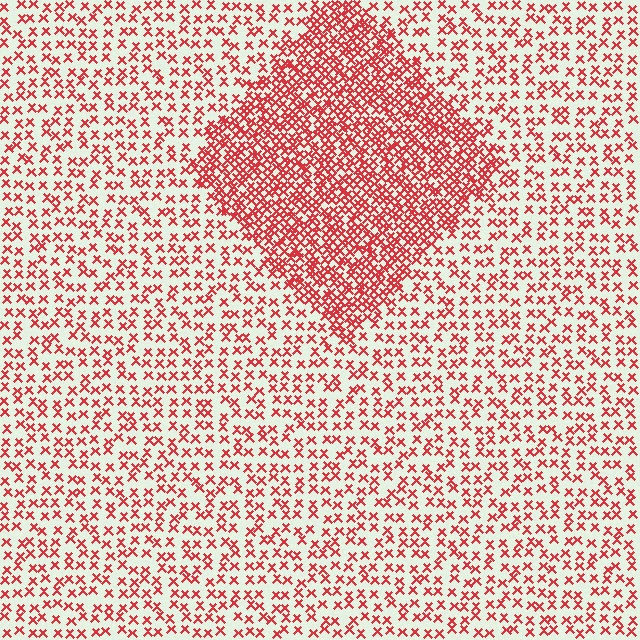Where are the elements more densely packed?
The elements are more densely packed inside the diamond boundary.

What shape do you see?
I see a diamond.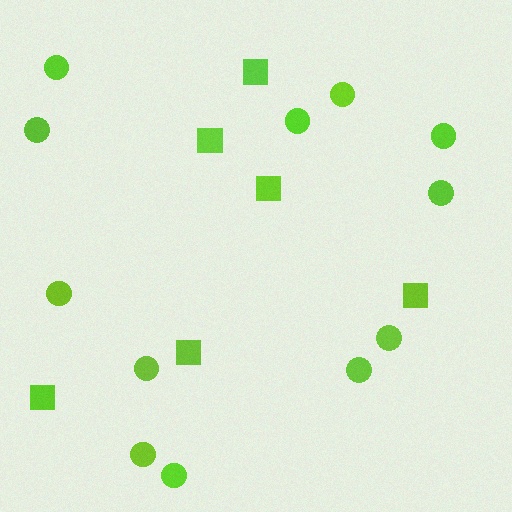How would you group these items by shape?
There are 2 groups: one group of circles (12) and one group of squares (6).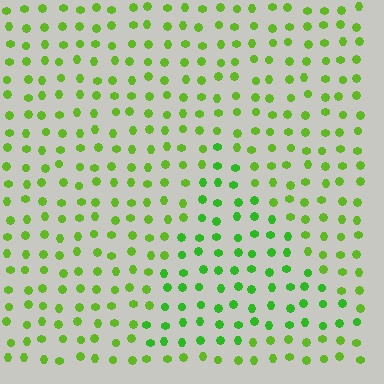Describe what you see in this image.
The image is filled with small lime elements in a uniform arrangement. A triangle-shaped region is visible where the elements are tinted to a slightly different hue, forming a subtle color boundary.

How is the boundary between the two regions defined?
The boundary is defined purely by a slight shift in hue (about 21 degrees). Spacing, size, and orientation are identical on both sides.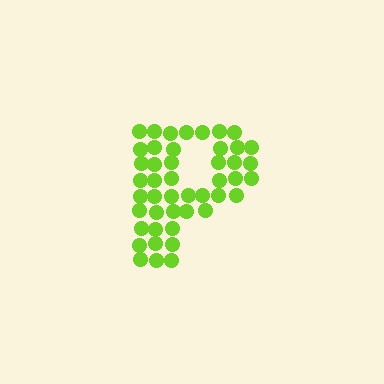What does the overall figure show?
The overall figure shows the letter P.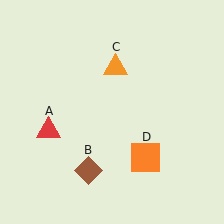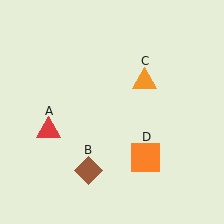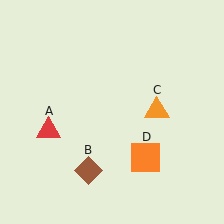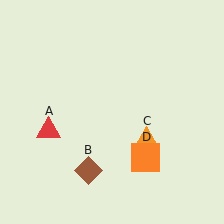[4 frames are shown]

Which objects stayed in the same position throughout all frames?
Red triangle (object A) and brown diamond (object B) and orange square (object D) remained stationary.